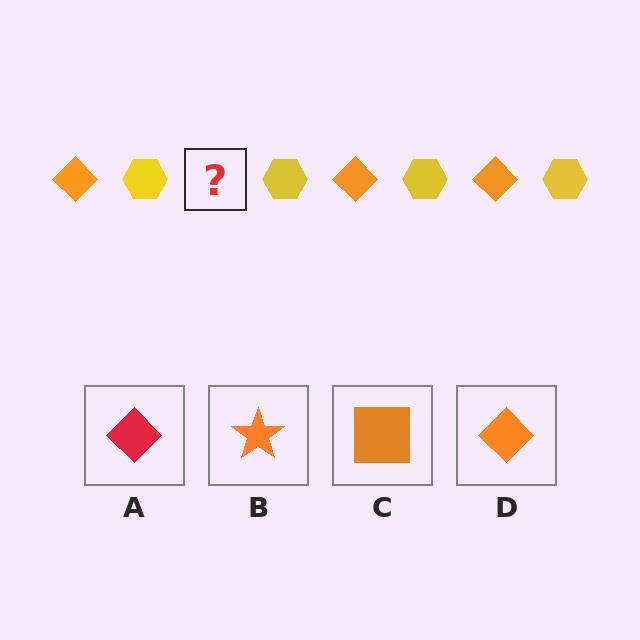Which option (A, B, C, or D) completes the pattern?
D.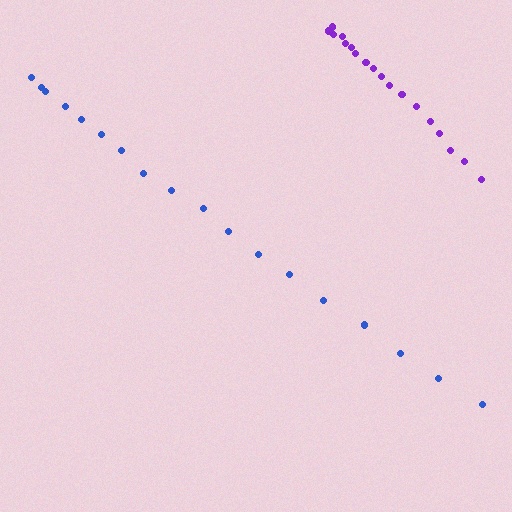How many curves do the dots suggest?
There are 2 distinct paths.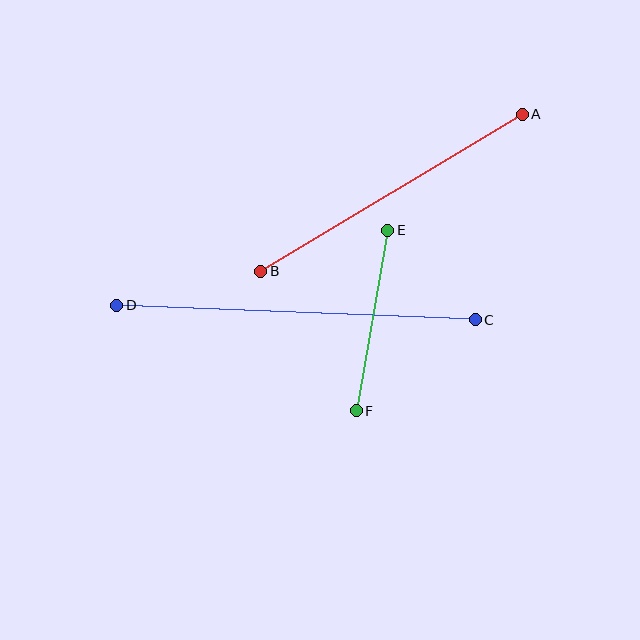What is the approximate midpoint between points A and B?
The midpoint is at approximately (391, 193) pixels.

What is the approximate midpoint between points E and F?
The midpoint is at approximately (372, 321) pixels.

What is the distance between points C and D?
The distance is approximately 359 pixels.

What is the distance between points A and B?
The distance is approximately 305 pixels.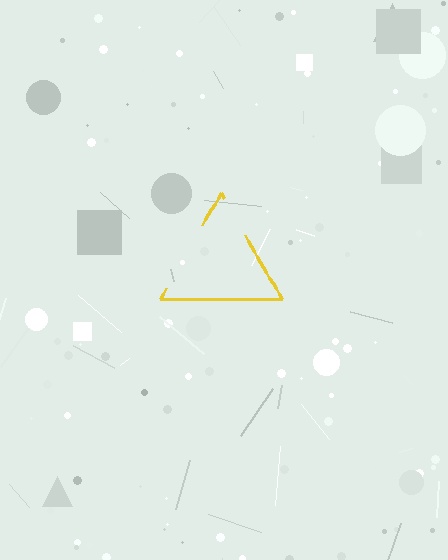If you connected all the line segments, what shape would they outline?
They would outline a triangle.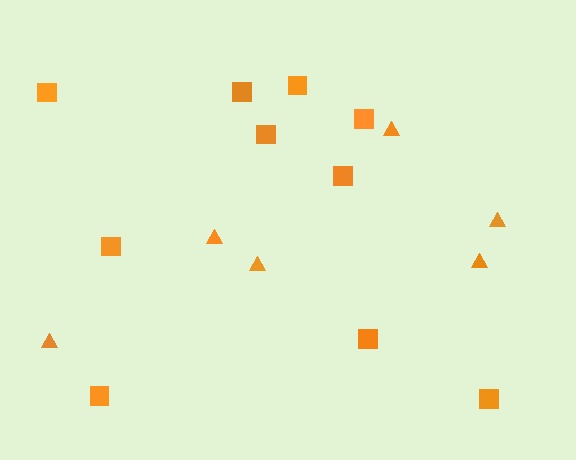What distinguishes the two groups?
There are 2 groups: one group of squares (10) and one group of triangles (6).